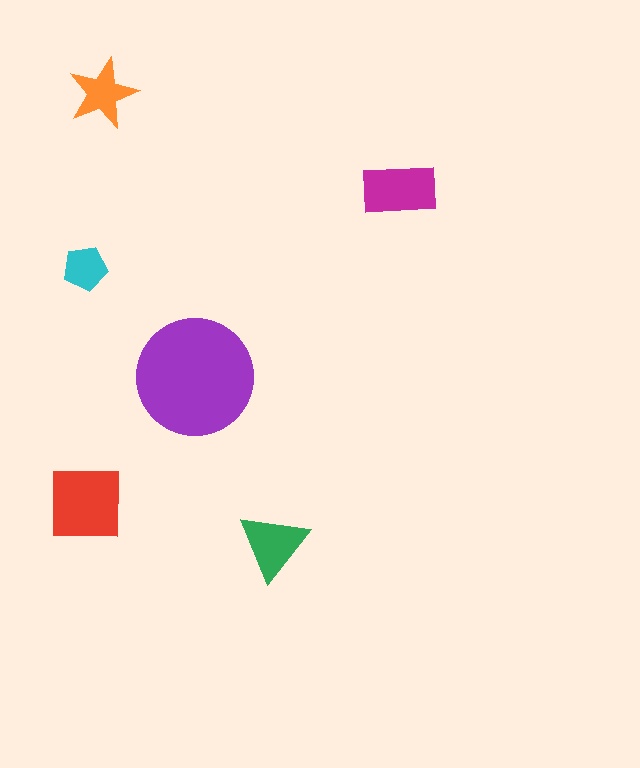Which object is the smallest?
The cyan pentagon.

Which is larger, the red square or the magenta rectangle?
The red square.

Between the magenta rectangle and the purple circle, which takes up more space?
The purple circle.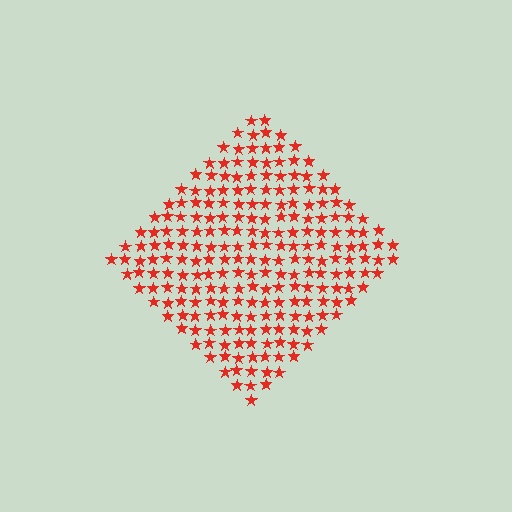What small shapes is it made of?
It is made of small stars.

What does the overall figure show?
The overall figure shows a diamond.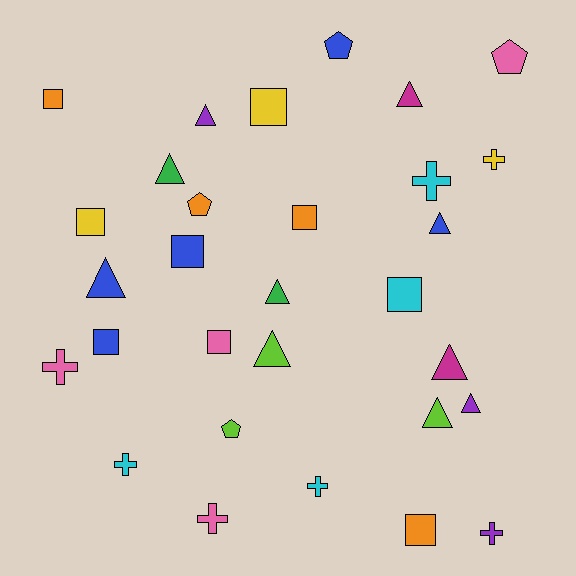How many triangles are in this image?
There are 10 triangles.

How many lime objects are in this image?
There are 3 lime objects.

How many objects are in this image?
There are 30 objects.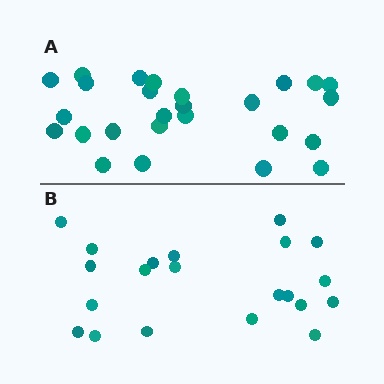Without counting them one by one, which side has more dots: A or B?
Region A (the top region) has more dots.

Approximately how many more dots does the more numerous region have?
Region A has about 5 more dots than region B.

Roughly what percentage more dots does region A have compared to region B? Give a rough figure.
About 25% more.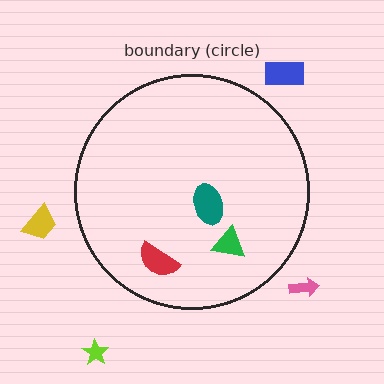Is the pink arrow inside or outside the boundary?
Outside.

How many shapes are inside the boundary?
3 inside, 4 outside.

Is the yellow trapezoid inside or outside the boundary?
Outside.